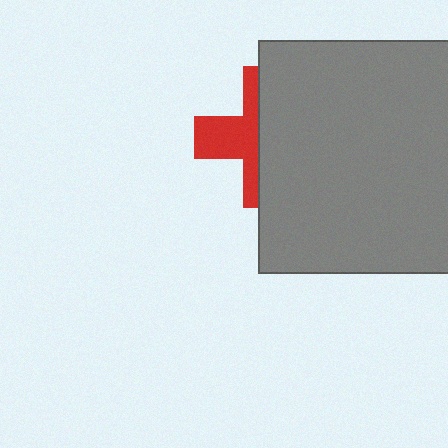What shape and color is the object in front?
The object in front is a gray rectangle.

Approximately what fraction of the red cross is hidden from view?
Roughly 60% of the red cross is hidden behind the gray rectangle.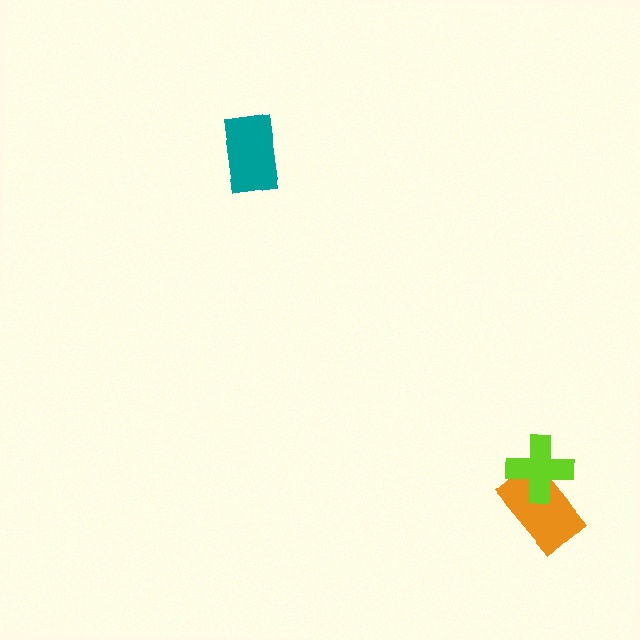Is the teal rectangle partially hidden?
No, no other shape covers it.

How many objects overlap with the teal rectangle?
0 objects overlap with the teal rectangle.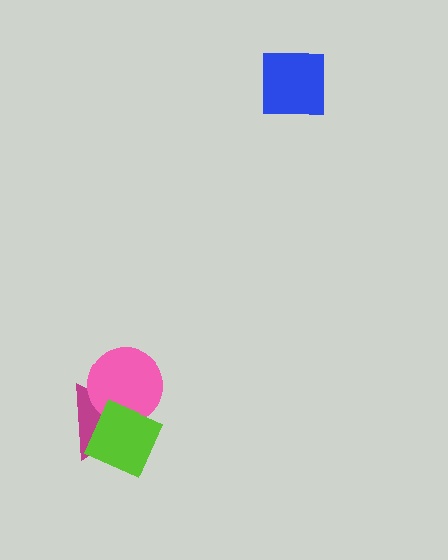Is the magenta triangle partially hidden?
Yes, it is partially covered by another shape.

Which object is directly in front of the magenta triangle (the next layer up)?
The pink circle is directly in front of the magenta triangle.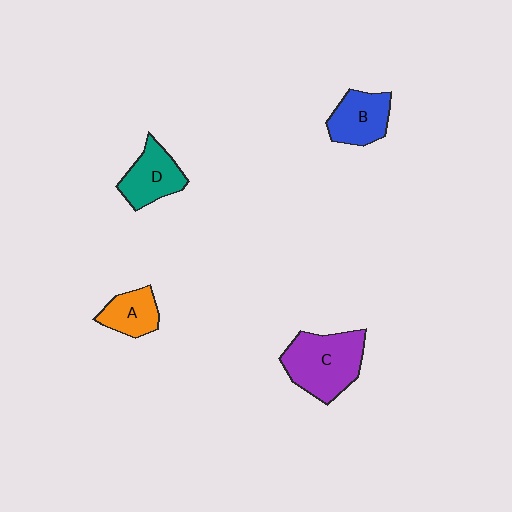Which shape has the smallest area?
Shape A (orange).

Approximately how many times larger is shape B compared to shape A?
Approximately 1.2 times.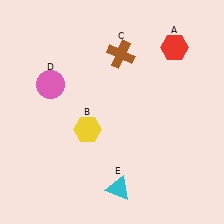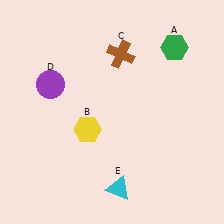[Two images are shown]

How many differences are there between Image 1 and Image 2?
There are 2 differences between the two images.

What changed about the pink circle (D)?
In Image 1, D is pink. In Image 2, it changed to purple.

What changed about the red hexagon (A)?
In Image 1, A is red. In Image 2, it changed to green.